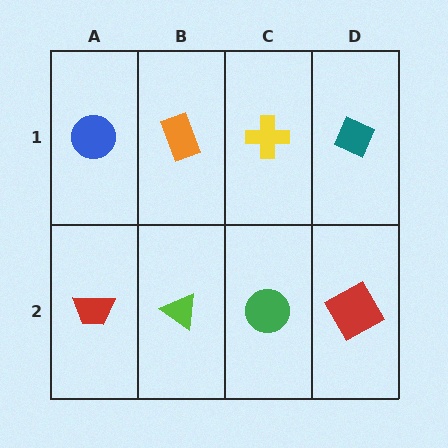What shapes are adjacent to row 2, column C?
A yellow cross (row 1, column C), a lime triangle (row 2, column B), a red square (row 2, column D).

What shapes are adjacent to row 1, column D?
A red square (row 2, column D), a yellow cross (row 1, column C).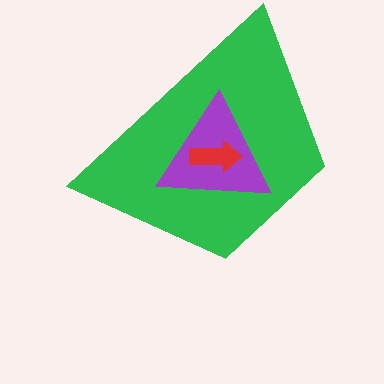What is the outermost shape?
The green trapezoid.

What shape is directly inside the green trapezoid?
The purple triangle.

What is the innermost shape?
The red arrow.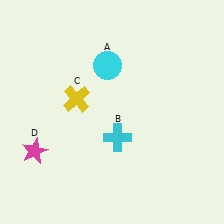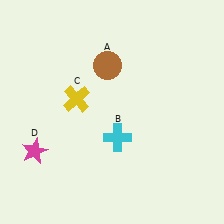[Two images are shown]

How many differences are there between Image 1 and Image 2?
There is 1 difference between the two images.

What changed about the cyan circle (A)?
In Image 1, A is cyan. In Image 2, it changed to brown.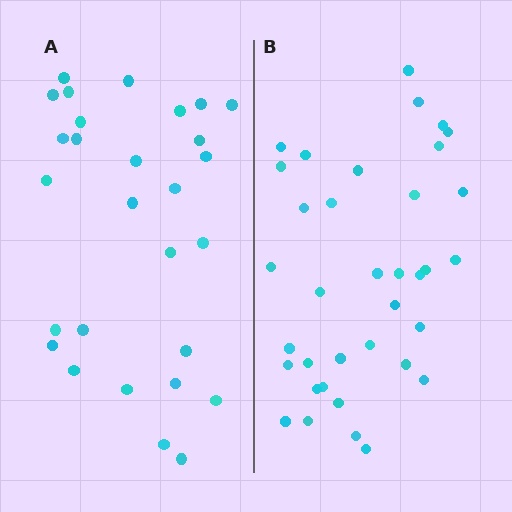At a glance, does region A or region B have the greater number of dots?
Region B (the right region) has more dots.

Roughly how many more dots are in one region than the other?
Region B has roughly 8 or so more dots than region A.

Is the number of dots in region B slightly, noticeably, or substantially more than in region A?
Region B has noticeably more, but not dramatically so. The ratio is roughly 1.3 to 1.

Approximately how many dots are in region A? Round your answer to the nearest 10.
About 30 dots. (The exact count is 28, which rounds to 30.)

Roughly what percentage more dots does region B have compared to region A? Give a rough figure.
About 30% more.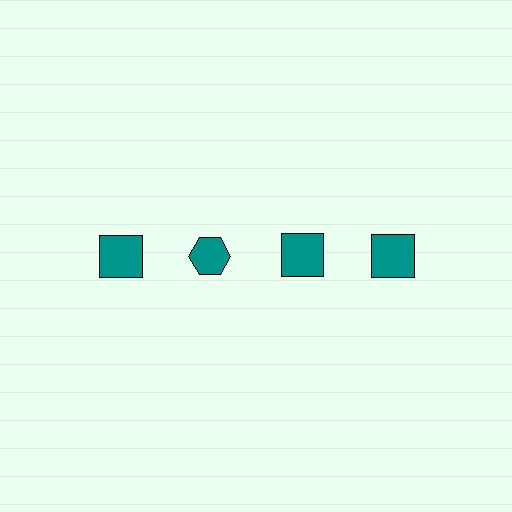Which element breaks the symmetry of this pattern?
The teal hexagon in the top row, second from left column breaks the symmetry. All other shapes are teal squares.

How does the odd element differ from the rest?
It has a different shape: hexagon instead of square.